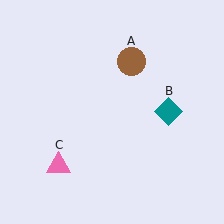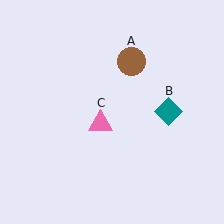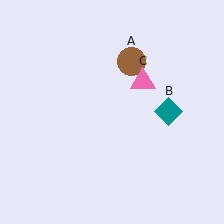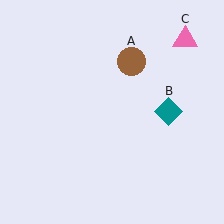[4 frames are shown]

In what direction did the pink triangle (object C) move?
The pink triangle (object C) moved up and to the right.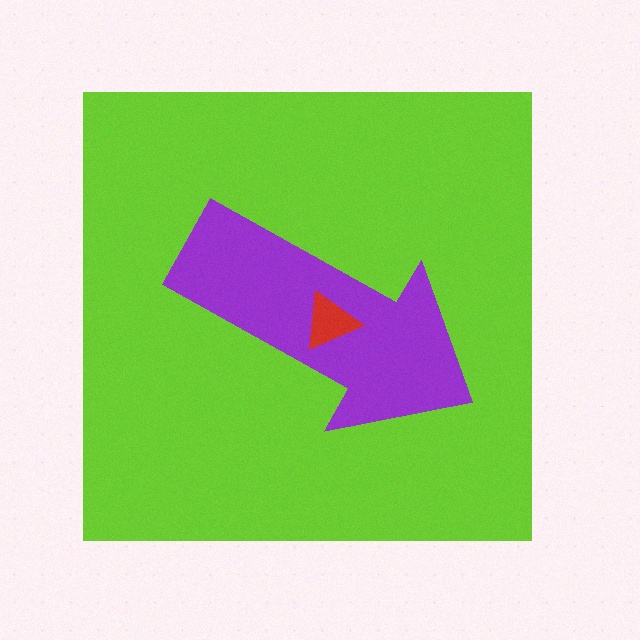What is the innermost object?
The red triangle.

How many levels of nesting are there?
3.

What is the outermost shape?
The lime square.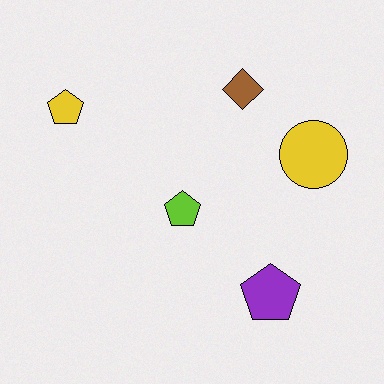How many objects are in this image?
There are 5 objects.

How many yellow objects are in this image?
There are 2 yellow objects.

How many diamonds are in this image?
There is 1 diamond.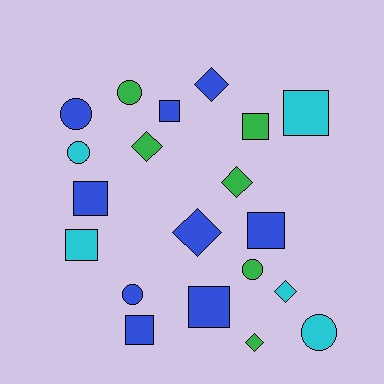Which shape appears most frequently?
Square, with 8 objects.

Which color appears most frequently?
Blue, with 9 objects.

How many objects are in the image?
There are 20 objects.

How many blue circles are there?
There are 2 blue circles.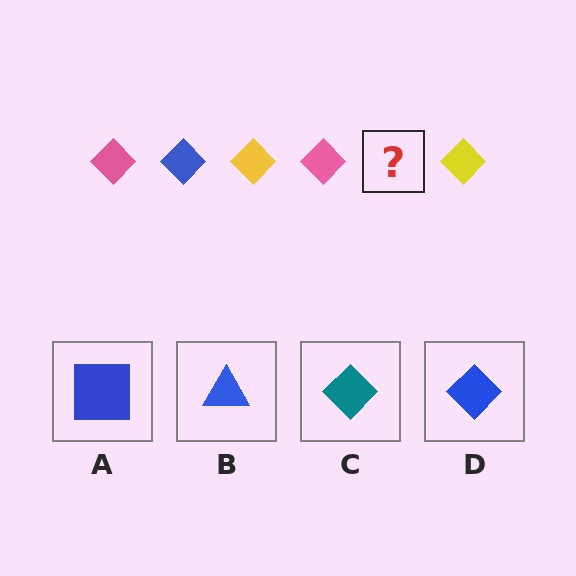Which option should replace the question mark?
Option D.